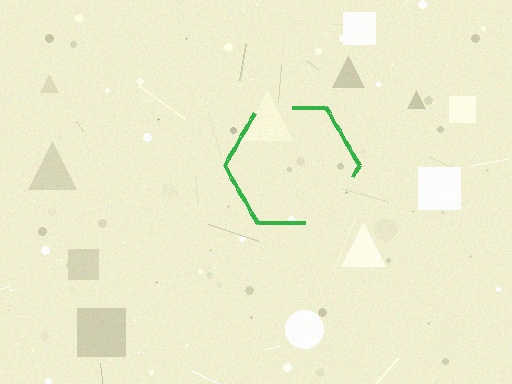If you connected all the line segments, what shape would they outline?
They would outline a hexagon.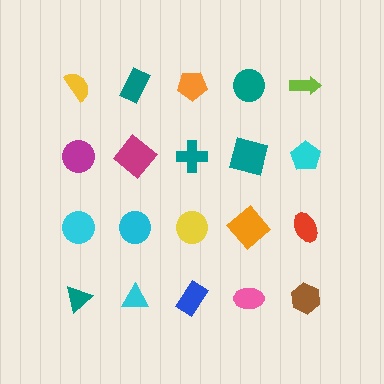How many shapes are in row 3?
5 shapes.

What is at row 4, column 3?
A blue rectangle.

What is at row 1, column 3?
An orange pentagon.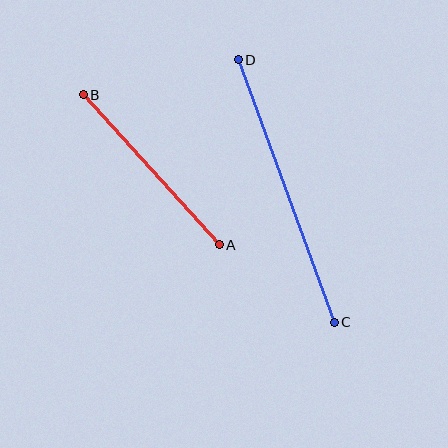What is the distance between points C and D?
The distance is approximately 280 pixels.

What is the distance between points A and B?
The distance is approximately 202 pixels.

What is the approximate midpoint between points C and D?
The midpoint is at approximately (286, 191) pixels.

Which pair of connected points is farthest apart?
Points C and D are farthest apart.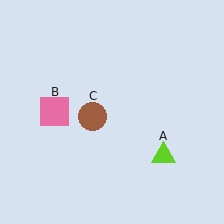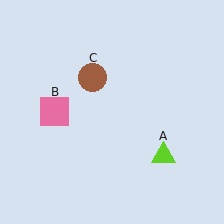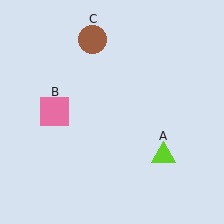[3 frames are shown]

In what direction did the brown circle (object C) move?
The brown circle (object C) moved up.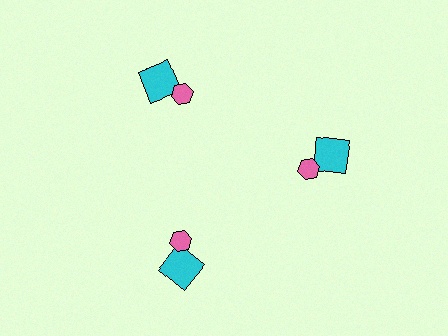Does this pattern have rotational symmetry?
Yes, this pattern has 3-fold rotational symmetry. It looks the same after rotating 120 degrees around the center.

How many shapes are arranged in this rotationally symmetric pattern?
There are 6 shapes, arranged in 3 groups of 2.